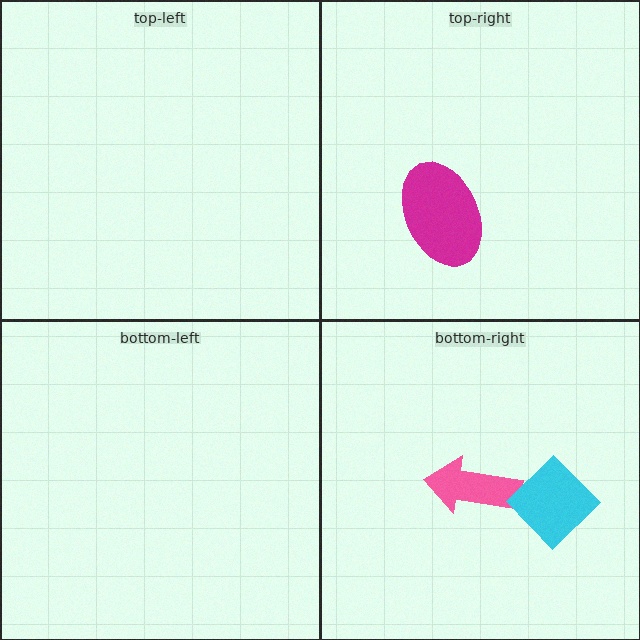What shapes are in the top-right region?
The magenta ellipse.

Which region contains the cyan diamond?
The bottom-right region.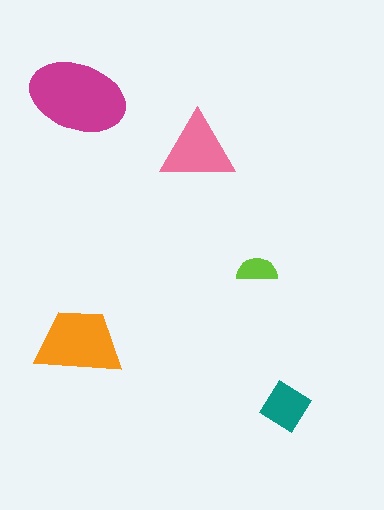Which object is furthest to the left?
The magenta ellipse is leftmost.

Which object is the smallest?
The lime semicircle.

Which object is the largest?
The magenta ellipse.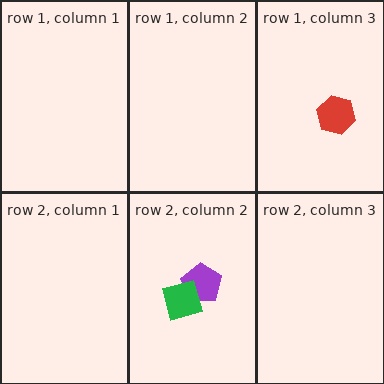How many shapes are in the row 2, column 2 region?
2.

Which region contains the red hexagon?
The row 1, column 3 region.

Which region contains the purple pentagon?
The row 2, column 2 region.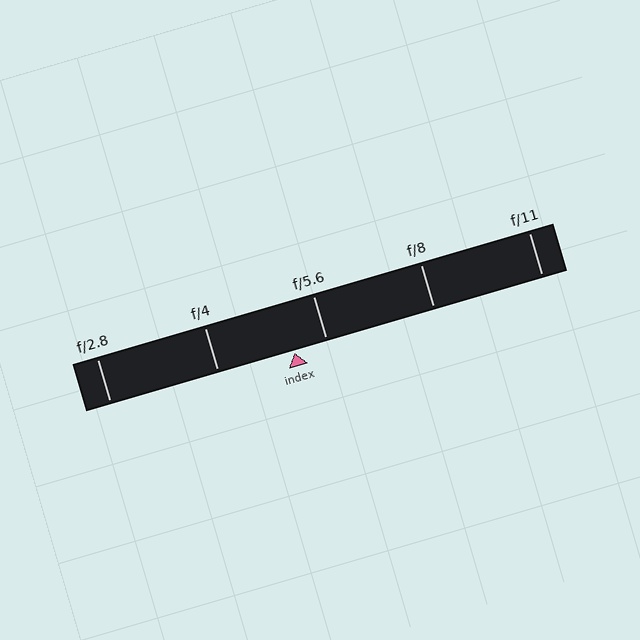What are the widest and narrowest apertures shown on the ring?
The widest aperture shown is f/2.8 and the narrowest is f/11.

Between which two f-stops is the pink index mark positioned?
The index mark is between f/4 and f/5.6.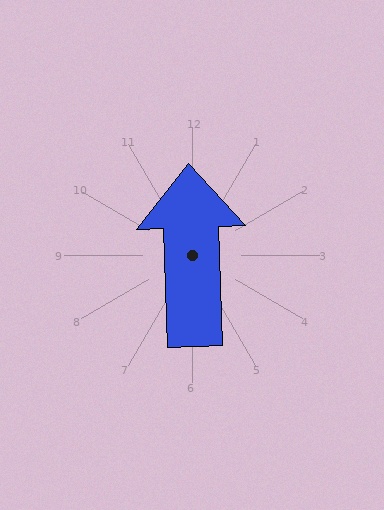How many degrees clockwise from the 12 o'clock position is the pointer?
Approximately 358 degrees.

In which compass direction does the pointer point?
North.